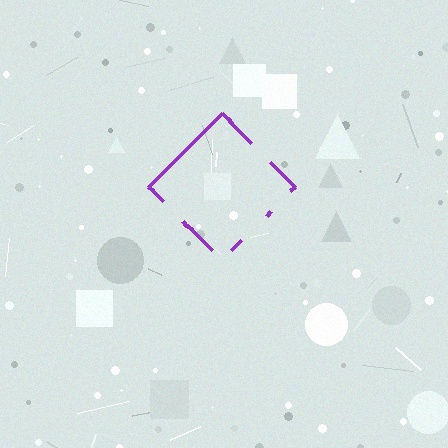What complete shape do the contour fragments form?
The contour fragments form a diamond.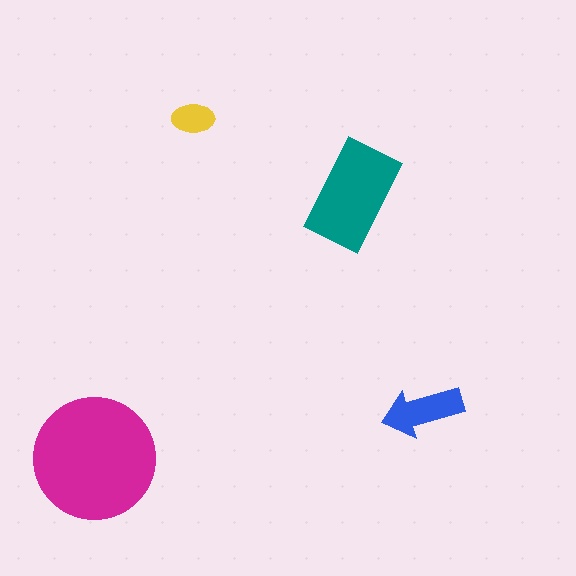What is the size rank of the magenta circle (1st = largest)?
1st.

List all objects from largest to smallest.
The magenta circle, the teal rectangle, the blue arrow, the yellow ellipse.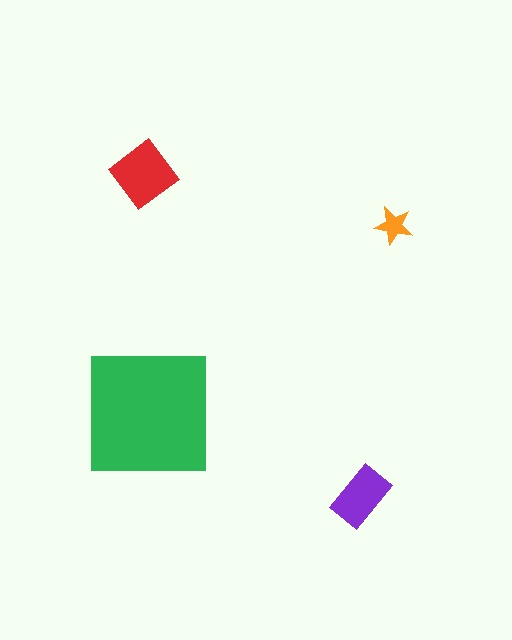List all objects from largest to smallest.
The green square, the red diamond, the purple rectangle, the orange star.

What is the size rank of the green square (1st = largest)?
1st.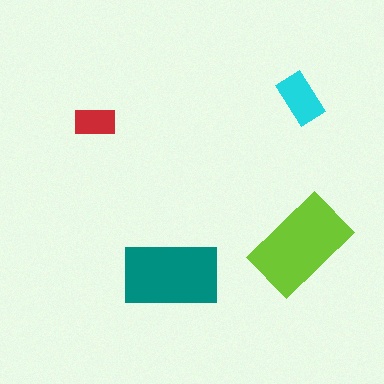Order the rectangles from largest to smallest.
the lime one, the teal one, the cyan one, the red one.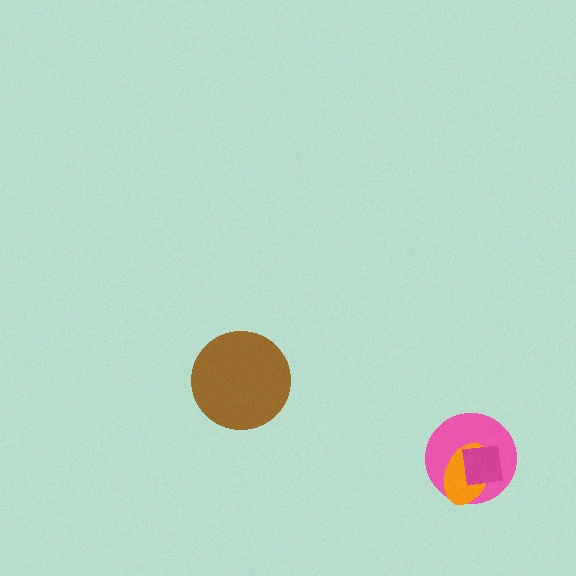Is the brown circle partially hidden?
No, no other shape covers it.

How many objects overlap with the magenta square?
2 objects overlap with the magenta square.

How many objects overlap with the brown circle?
0 objects overlap with the brown circle.